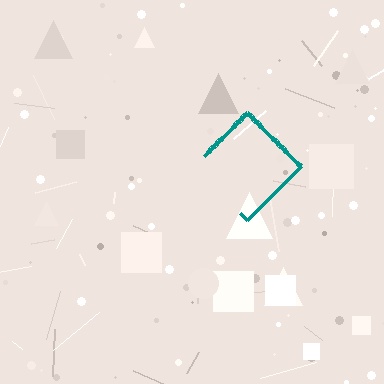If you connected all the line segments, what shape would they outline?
They would outline a diamond.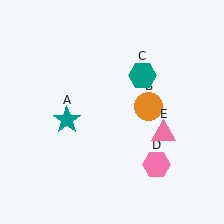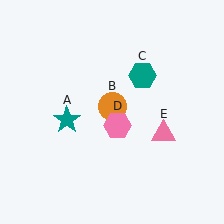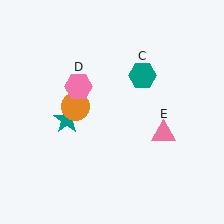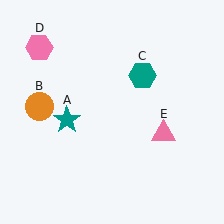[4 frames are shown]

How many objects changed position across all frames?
2 objects changed position: orange circle (object B), pink hexagon (object D).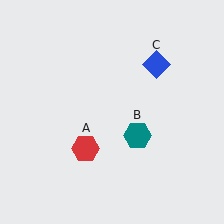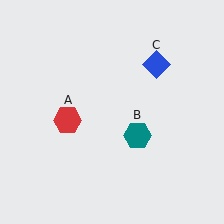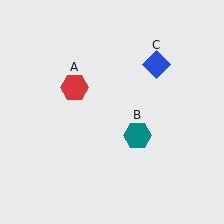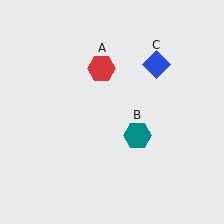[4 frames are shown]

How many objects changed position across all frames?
1 object changed position: red hexagon (object A).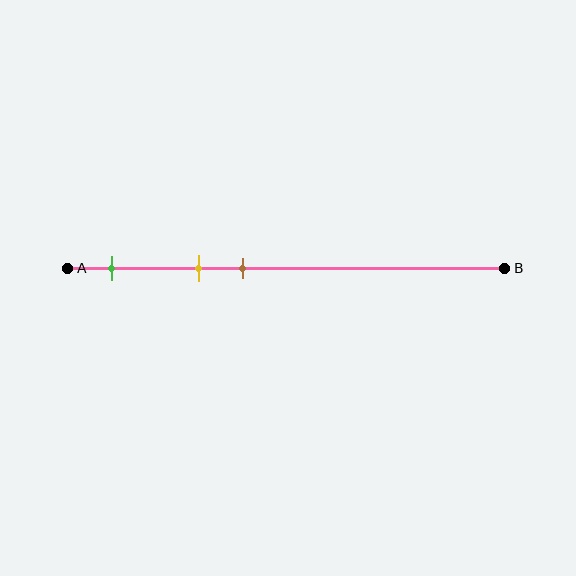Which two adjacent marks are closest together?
The yellow and brown marks are the closest adjacent pair.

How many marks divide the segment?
There are 3 marks dividing the segment.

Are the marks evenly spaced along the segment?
Yes, the marks are approximately evenly spaced.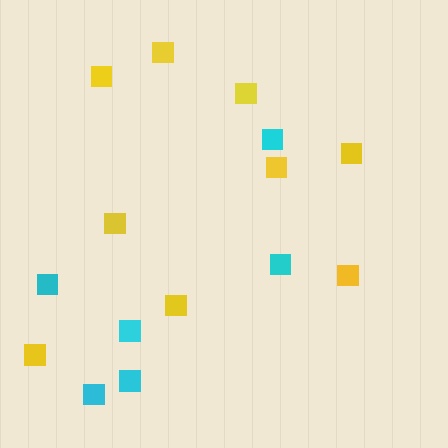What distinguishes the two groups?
There are 2 groups: one group of cyan squares (6) and one group of yellow squares (9).